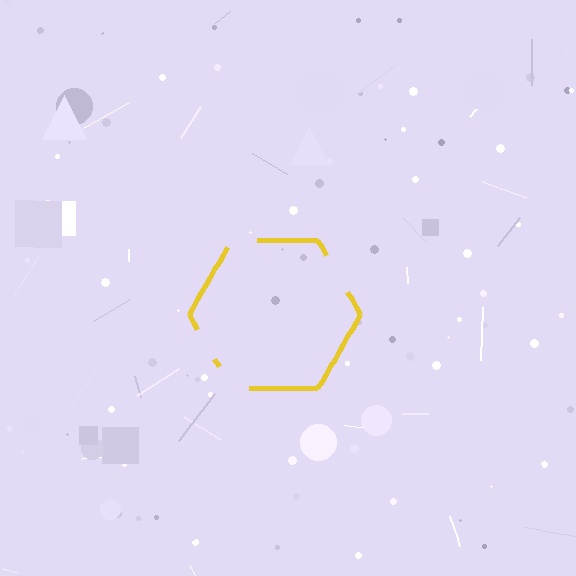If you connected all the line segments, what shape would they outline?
They would outline a hexagon.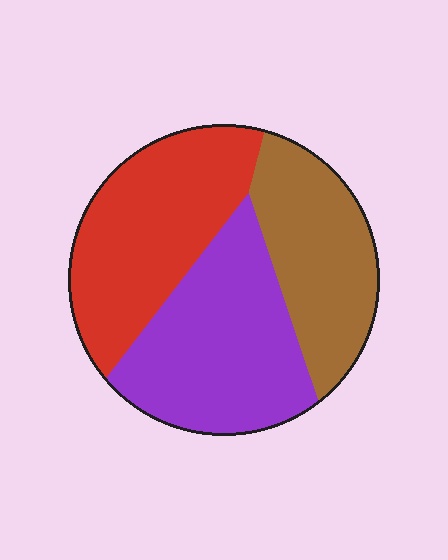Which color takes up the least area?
Brown, at roughly 30%.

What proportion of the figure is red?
Red takes up about one third (1/3) of the figure.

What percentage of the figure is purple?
Purple covers about 35% of the figure.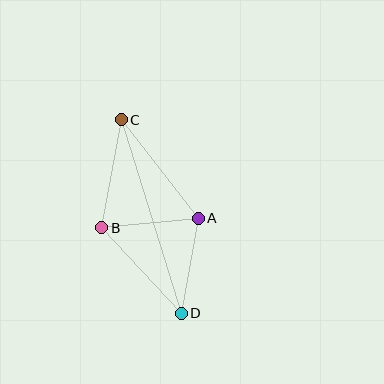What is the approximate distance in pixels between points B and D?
The distance between B and D is approximately 117 pixels.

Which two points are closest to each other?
Points A and D are closest to each other.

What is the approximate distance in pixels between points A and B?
The distance between A and B is approximately 97 pixels.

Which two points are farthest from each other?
Points C and D are farthest from each other.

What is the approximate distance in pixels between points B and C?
The distance between B and C is approximately 109 pixels.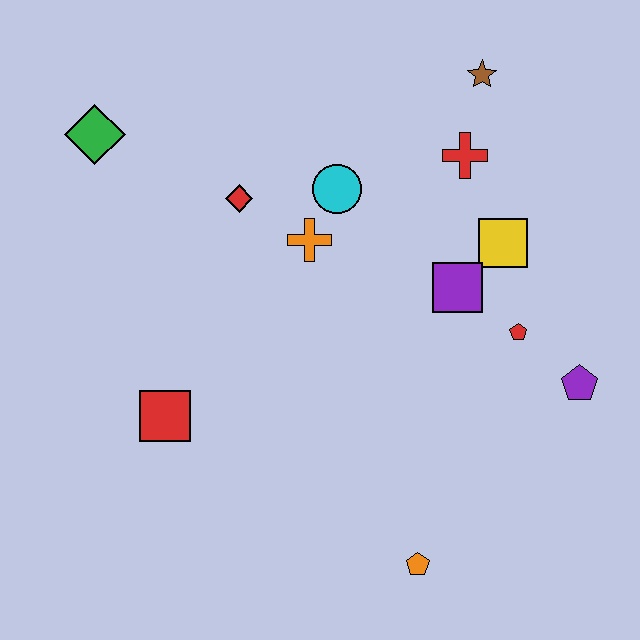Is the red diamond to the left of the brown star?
Yes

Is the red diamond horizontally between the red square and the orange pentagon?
Yes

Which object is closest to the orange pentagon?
The purple pentagon is closest to the orange pentagon.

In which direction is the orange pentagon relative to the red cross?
The orange pentagon is below the red cross.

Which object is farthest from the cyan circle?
The orange pentagon is farthest from the cyan circle.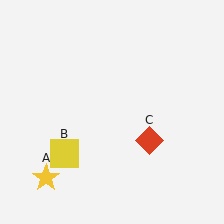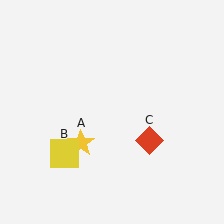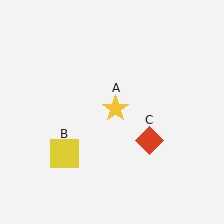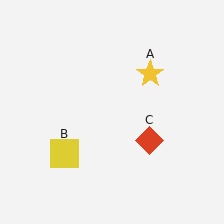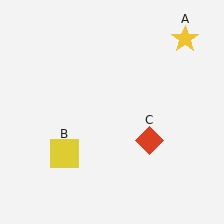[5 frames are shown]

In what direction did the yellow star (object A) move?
The yellow star (object A) moved up and to the right.